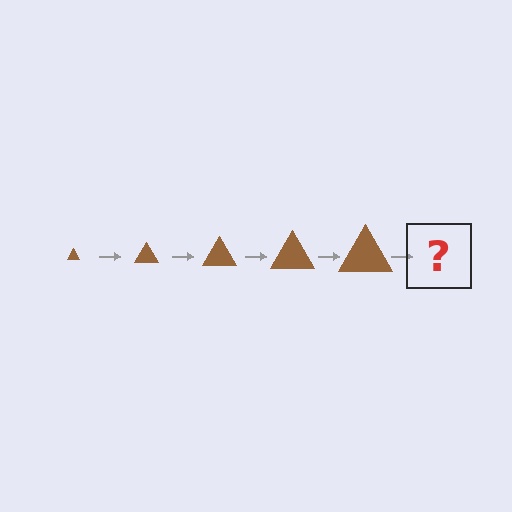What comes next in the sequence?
The next element should be a brown triangle, larger than the previous one.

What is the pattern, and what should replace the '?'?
The pattern is that the triangle gets progressively larger each step. The '?' should be a brown triangle, larger than the previous one.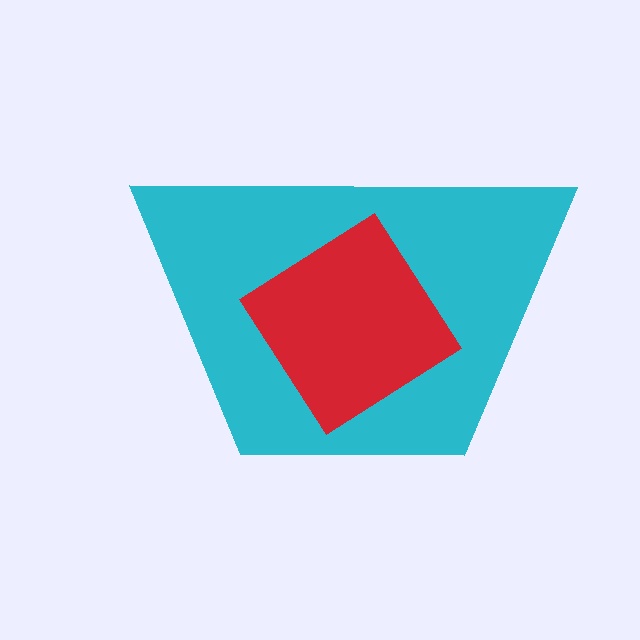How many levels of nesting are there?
2.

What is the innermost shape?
The red diamond.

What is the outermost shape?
The cyan trapezoid.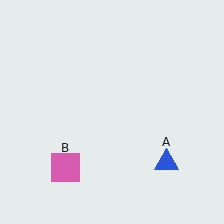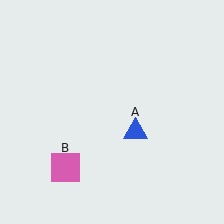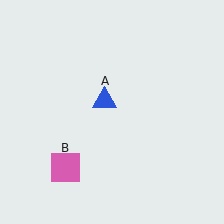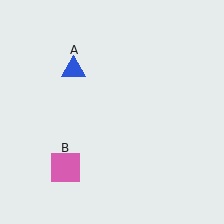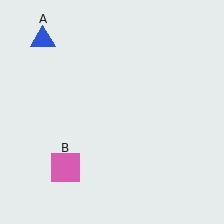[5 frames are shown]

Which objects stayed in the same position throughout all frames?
Pink square (object B) remained stationary.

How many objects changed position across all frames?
1 object changed position: blue triangle (object A).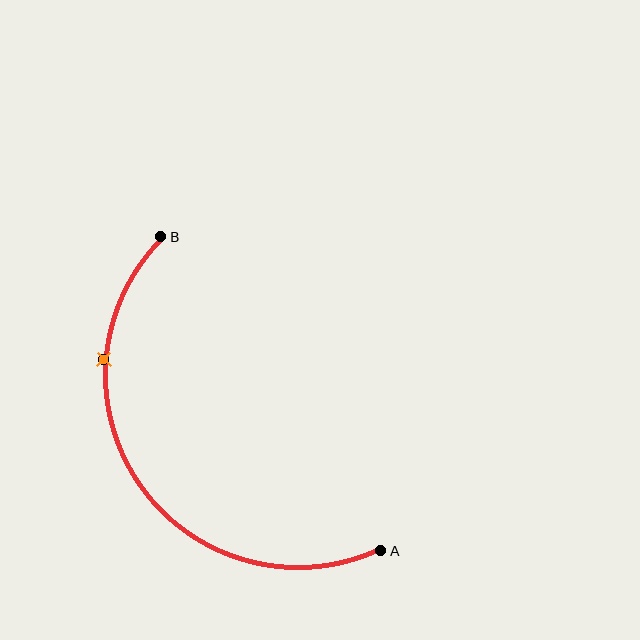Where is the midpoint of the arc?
The arc midpoint is the point on the curve farthest from the straight line joining A and B. It sits below and to the left of that line.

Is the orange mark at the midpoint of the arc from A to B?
No. The orange mark lies on the arc but is closer to endpoint B. The arc midpoint would be at the point on the curve equidistant along the arc from both A and B.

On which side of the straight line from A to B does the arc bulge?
The arc bulges below and to the left of the straight line connecting A and B.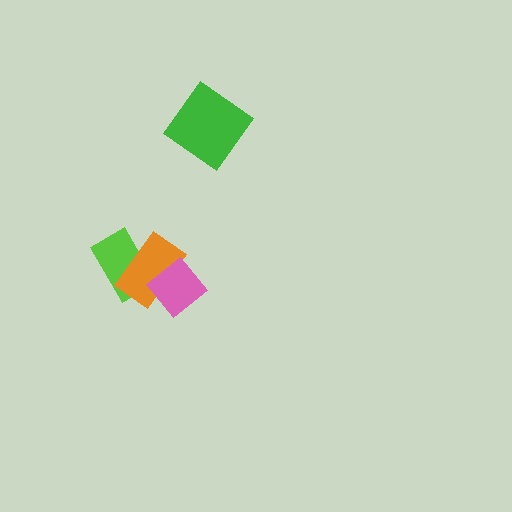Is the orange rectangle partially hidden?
Yes, it is partially covered by another shape.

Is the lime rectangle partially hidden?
Yes, it is partially covered by another shape.